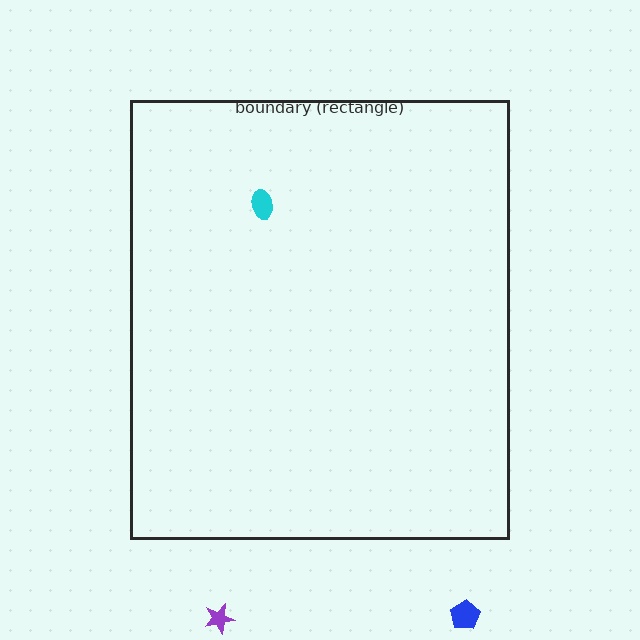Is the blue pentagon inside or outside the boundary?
Outside.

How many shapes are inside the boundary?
1 inside, 2 outside.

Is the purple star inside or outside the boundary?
Outside.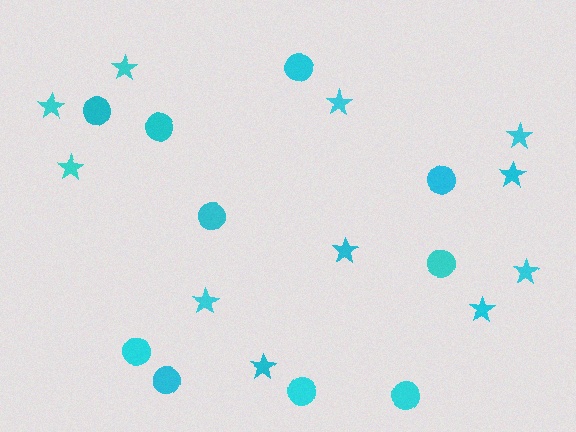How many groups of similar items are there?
There are 2 groups: one group of stars (11) and one group of circles (10).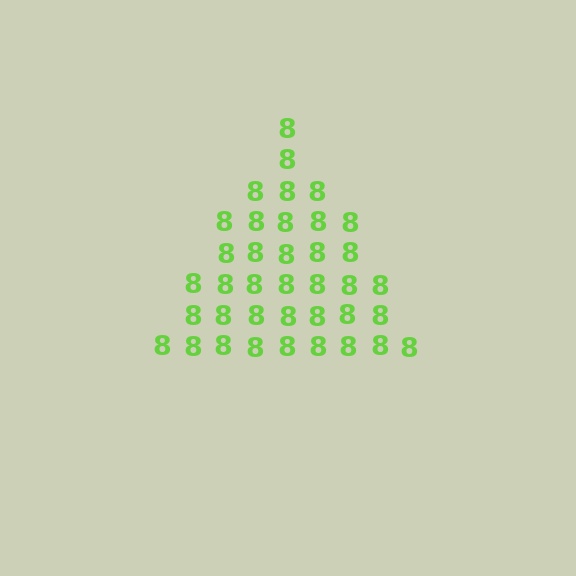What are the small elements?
The small elements are digit 8's.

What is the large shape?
The large shape is a triangle.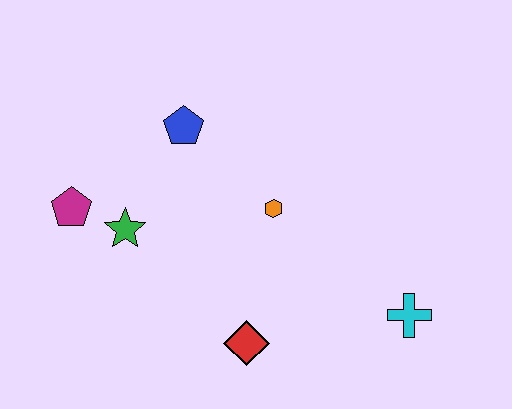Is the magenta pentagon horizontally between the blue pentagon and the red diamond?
No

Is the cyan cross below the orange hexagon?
Yes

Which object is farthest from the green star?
The cyan cross is farthest from the green star.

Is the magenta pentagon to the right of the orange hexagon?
No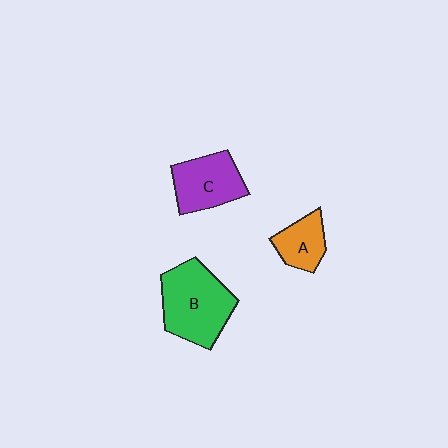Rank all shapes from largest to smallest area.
From largest to smallest: B (green), C (purple), A (orange).